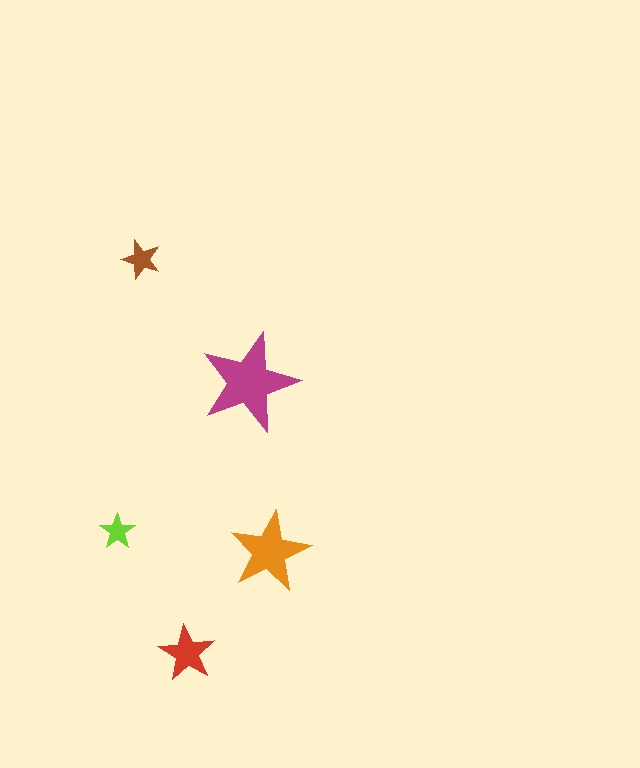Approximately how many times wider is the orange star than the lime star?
About 2.5 times wider.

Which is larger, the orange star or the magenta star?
The magenta one.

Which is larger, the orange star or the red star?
The orange one.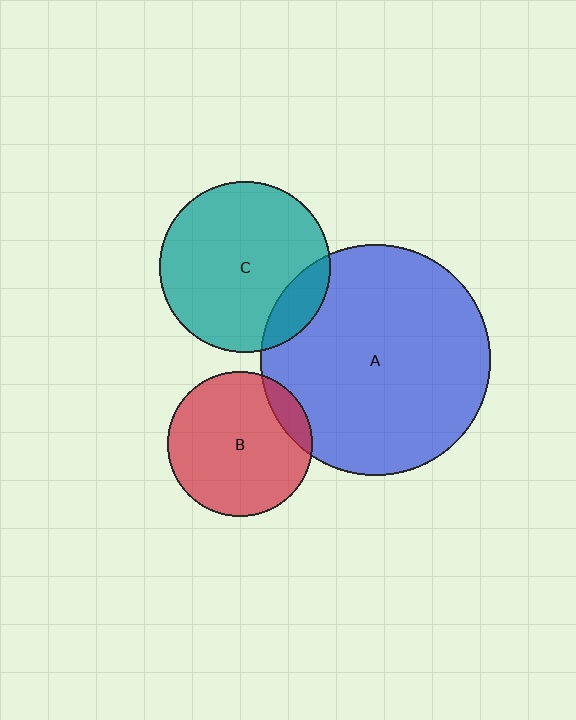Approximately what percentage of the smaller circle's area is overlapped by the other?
Approximately 15%.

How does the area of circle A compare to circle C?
Approximately 1.8 times.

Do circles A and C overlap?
Yes.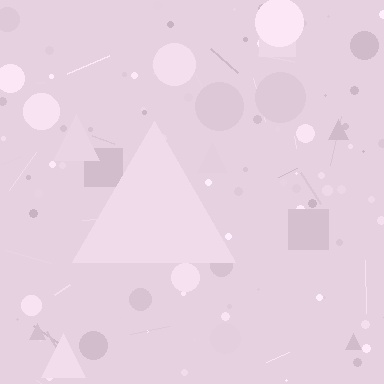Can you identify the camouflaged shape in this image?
The camouflaged shape is a triangle.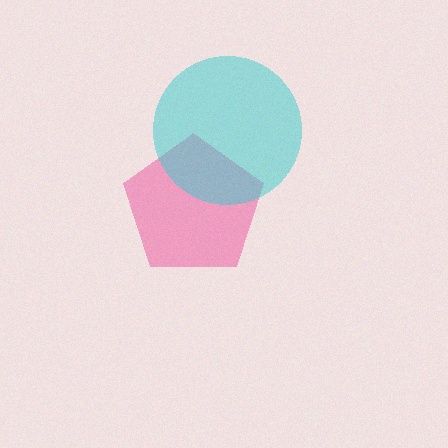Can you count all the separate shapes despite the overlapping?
Yes, there are 2 separate shapes.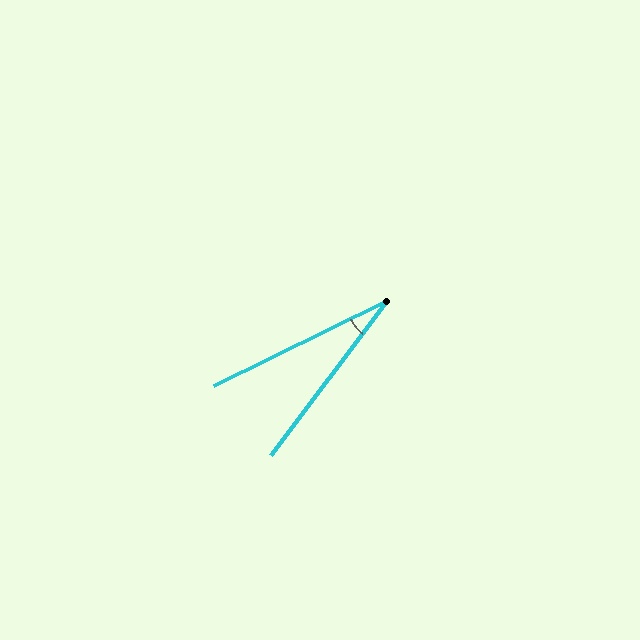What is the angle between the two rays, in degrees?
Approximately 27 degrees.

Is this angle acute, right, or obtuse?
It is acute.